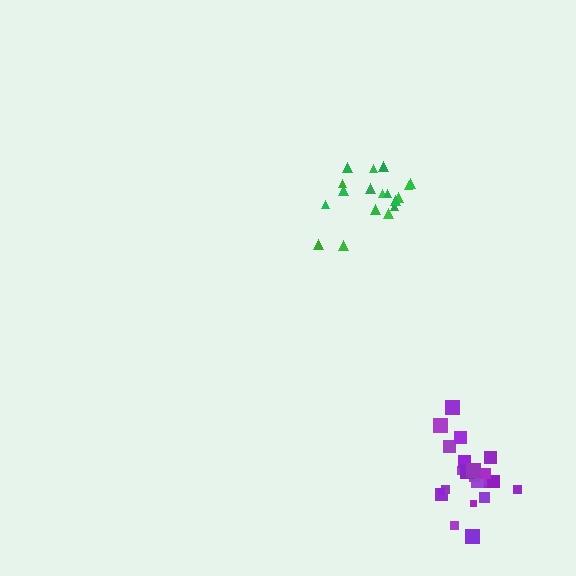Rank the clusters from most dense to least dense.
purple, green.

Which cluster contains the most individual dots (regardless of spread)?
Purple (25).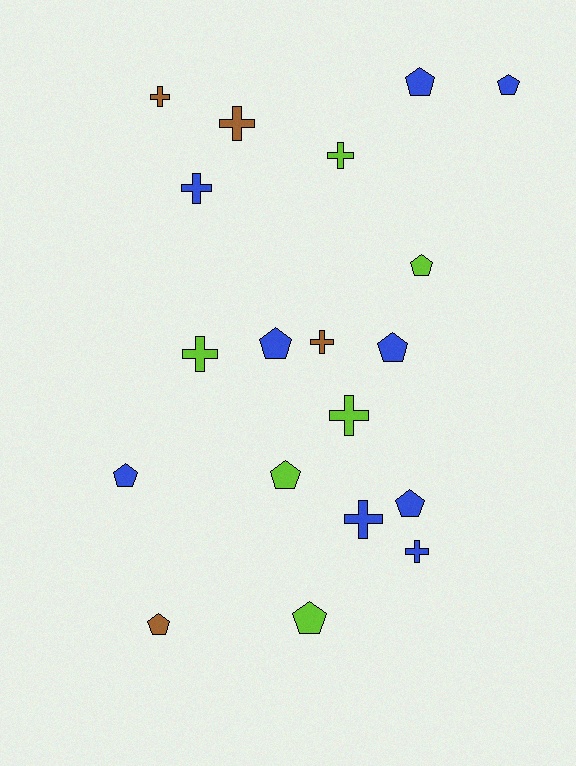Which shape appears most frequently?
Pentagon, with 10 objects.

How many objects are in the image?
There are 19 objects.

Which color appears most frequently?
Blue, with 9 objects.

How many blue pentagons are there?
There are 6 blue pentagons.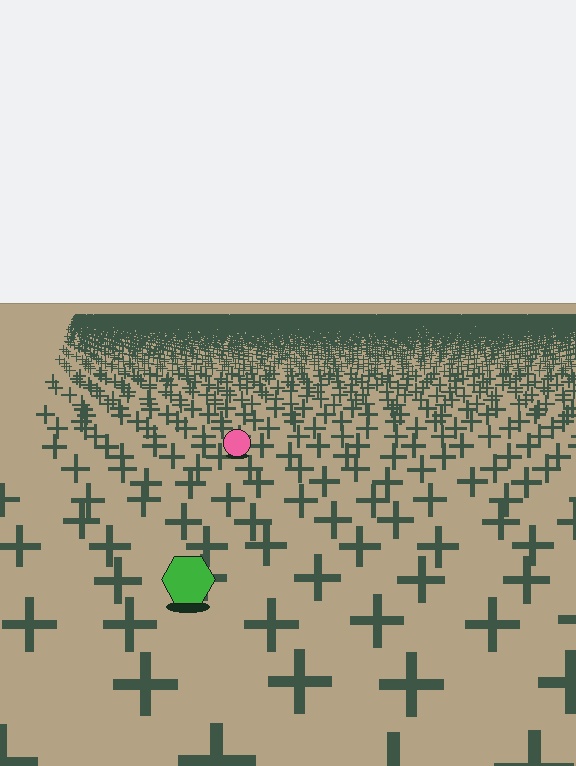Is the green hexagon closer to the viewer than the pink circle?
Yes. The green hexagon is closer — you can tell from the texture gradient: the ground texture is coarser near it.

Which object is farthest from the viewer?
The pink circle is farthest from the viewer. It appears smaller and the ground texture around it is denser.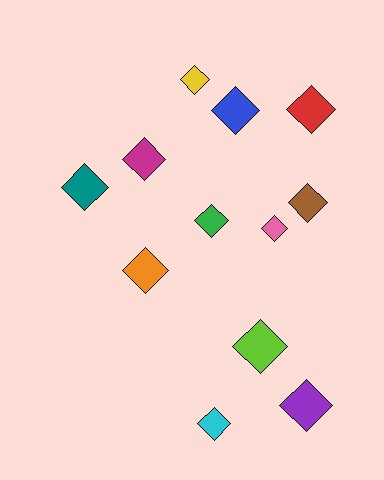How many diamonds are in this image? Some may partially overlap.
There are 12 diamonds.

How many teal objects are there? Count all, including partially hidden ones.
There is 1 teal object.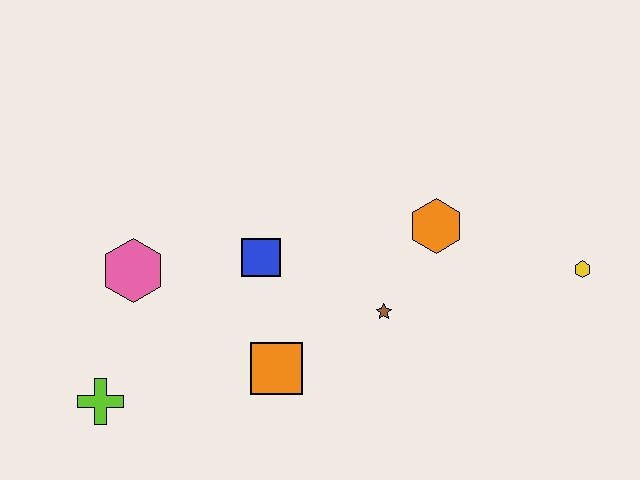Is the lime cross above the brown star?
No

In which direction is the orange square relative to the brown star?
The orange square is to the left of the brown star.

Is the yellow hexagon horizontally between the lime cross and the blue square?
No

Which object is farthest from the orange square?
The yellow hexagon is farthest from the orange square.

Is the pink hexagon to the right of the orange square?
No